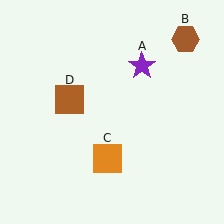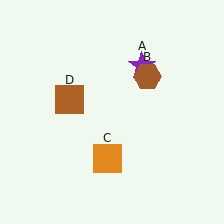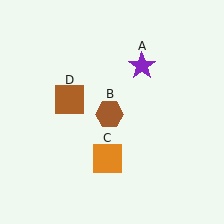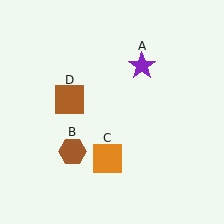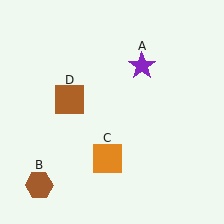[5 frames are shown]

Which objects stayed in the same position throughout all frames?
Purple star (object A) and orange square (object C) and brown square (object D) remained stationary.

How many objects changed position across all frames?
1 object changed position: brown hexagon (object B).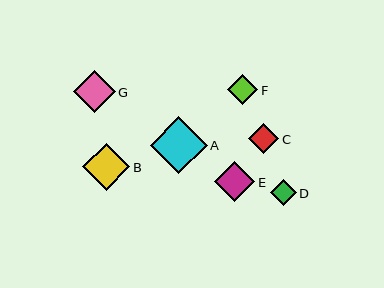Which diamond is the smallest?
Diamond D is the smallest with a size of approximately 25 pixels.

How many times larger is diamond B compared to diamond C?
Diamond B is approximately 1.5 times the size of diamond C.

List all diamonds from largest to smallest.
From largest to smallest: A, B, G, E, C, F, D.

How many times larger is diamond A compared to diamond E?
Diamond A is approximately 1.4 times the size of diamond E.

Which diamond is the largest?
Diamond A is the largest with a size of approximately 57 pixels.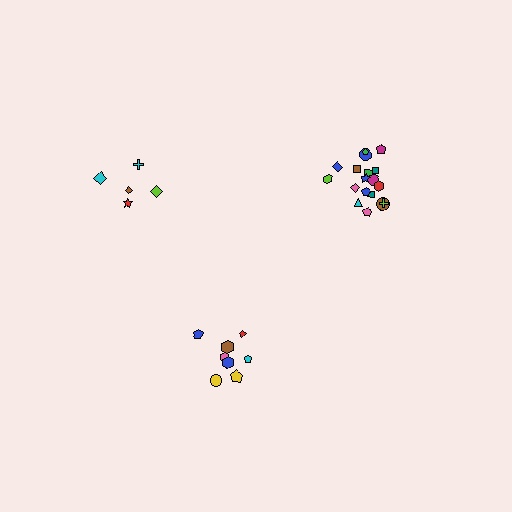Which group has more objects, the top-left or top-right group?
The top-right group.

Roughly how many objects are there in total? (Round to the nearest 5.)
Roughly 30 objects in total.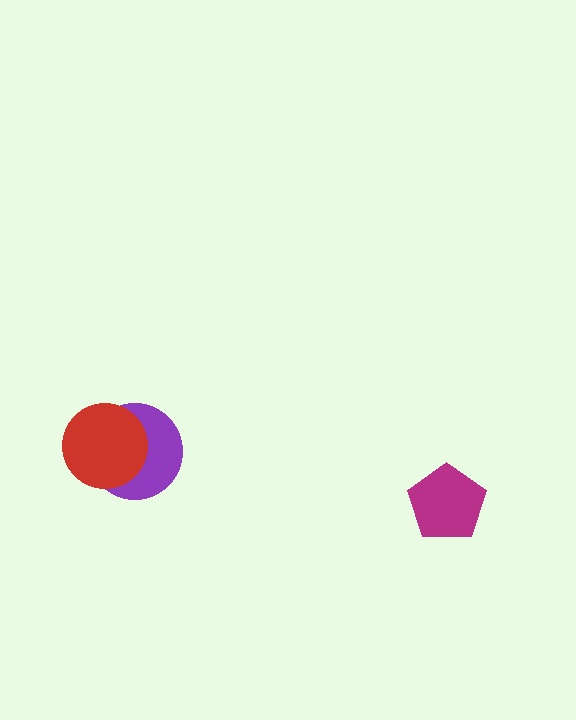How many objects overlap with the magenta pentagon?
0 objects overlap with the magenta pentagon.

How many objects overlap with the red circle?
1 object overlaps with the red circle.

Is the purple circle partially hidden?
Yes, it is partially covered by another shape.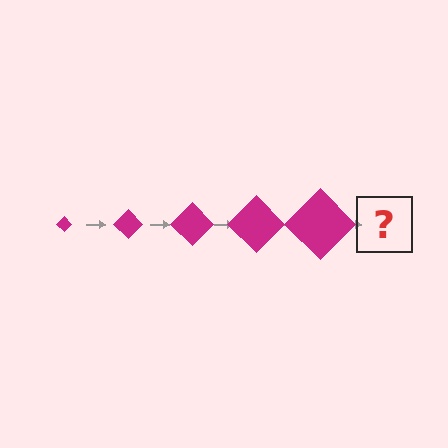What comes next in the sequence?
The next element should be a magenta diamond, larger than the previous one.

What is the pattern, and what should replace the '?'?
The pattern is that the diamond gets progressively larger each step. The '?' should be a magenta diamond, larger than the previous one.